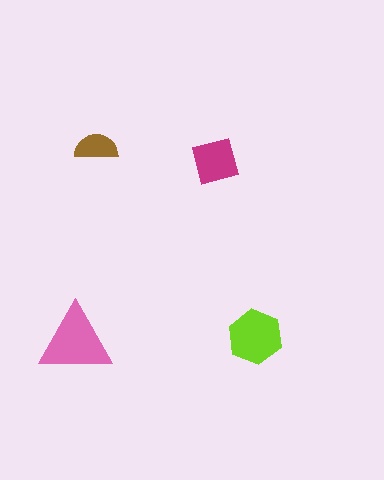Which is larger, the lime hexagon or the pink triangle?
The pink triangle.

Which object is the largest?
The pink triangle.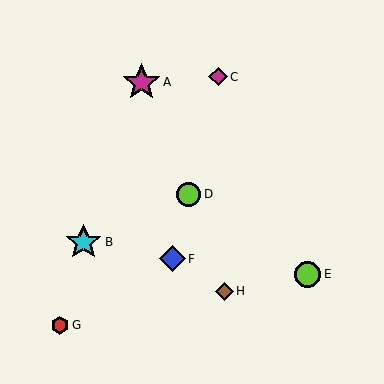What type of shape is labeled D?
Shape D is a lime circle.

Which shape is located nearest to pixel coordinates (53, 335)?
The red hexagon (labeled G) at (60, 325) is nearest to that location.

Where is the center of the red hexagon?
The center of the red hexagon is at (60, 325).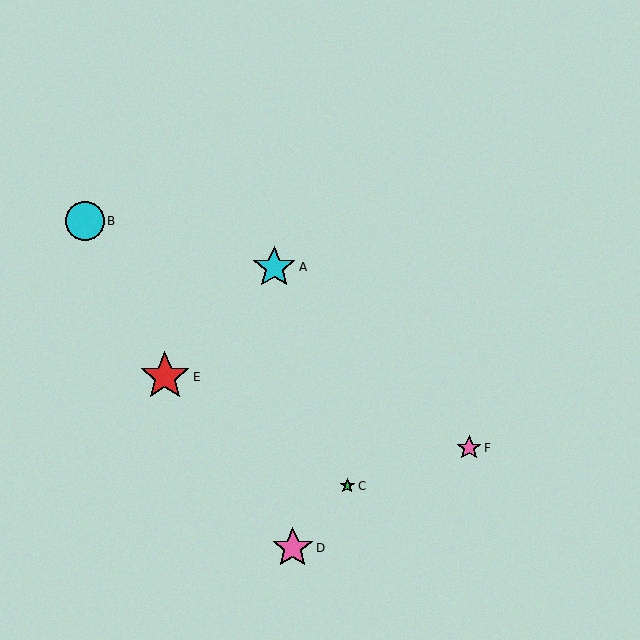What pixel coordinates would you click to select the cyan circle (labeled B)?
Click at (85, 221) to select the cyan circle B.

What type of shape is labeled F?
Shape F is a pink star.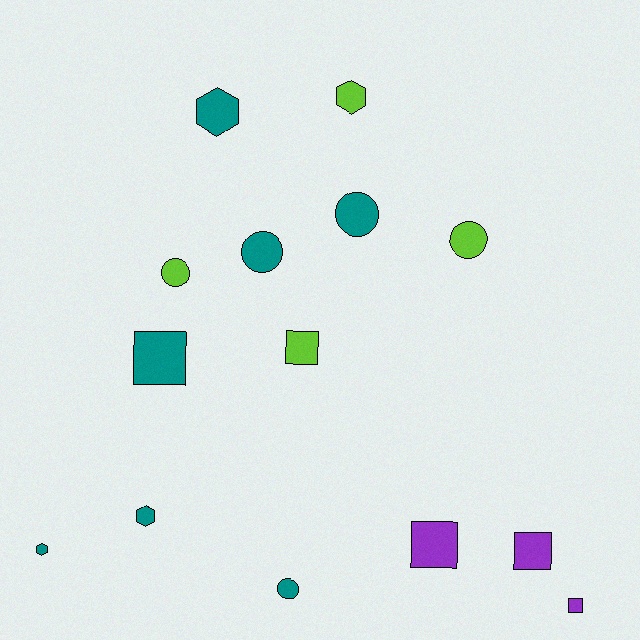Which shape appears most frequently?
Circle, with 5 objects.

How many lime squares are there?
There is 1 lime square.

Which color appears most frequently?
Teal, with 7 objects.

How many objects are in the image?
There are 14 objects.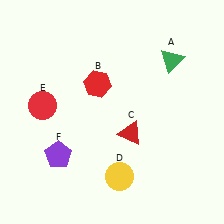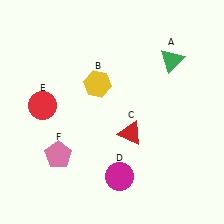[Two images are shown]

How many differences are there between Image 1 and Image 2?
There are 3 differences between the two images.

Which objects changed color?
B changed from red to yellow. D changed from yellow to magenta. F changed from purple to pink.